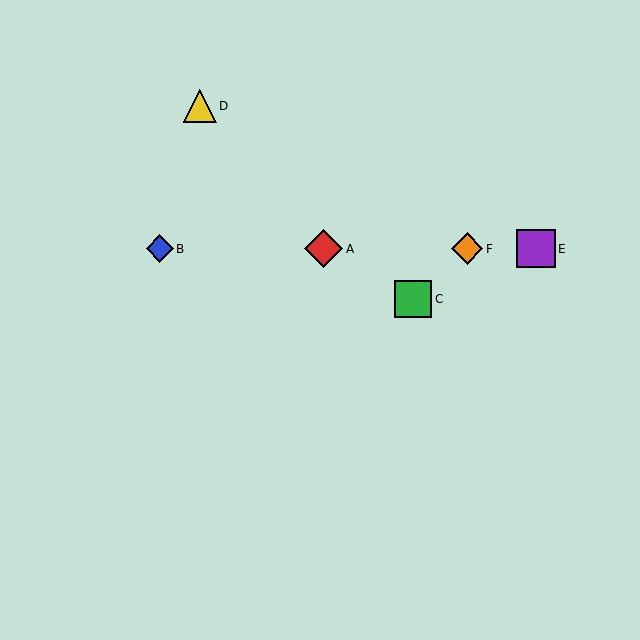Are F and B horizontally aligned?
Yes, both are at y≈249.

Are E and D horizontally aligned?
No, E is at y≈249 and D is at y≈106.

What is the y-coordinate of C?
Object C is at y≈299.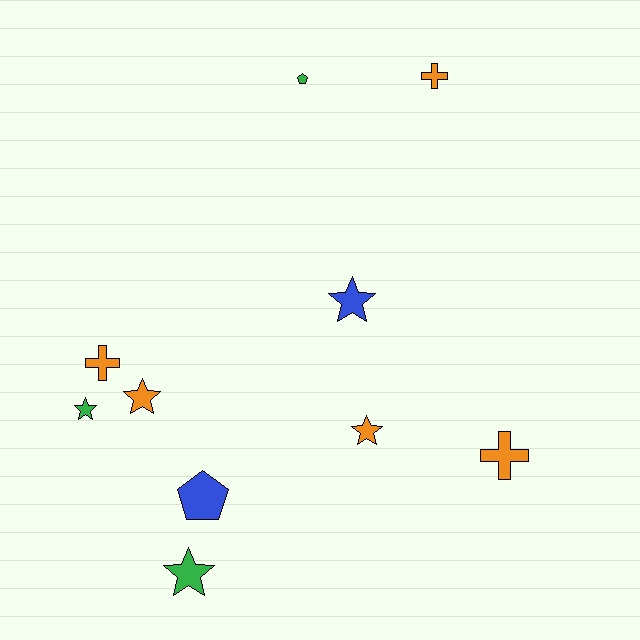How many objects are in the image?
There are 10 objects.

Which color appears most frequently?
Orange, with 5 objects.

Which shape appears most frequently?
Star, with 5 objects.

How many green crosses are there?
There are no green crosses.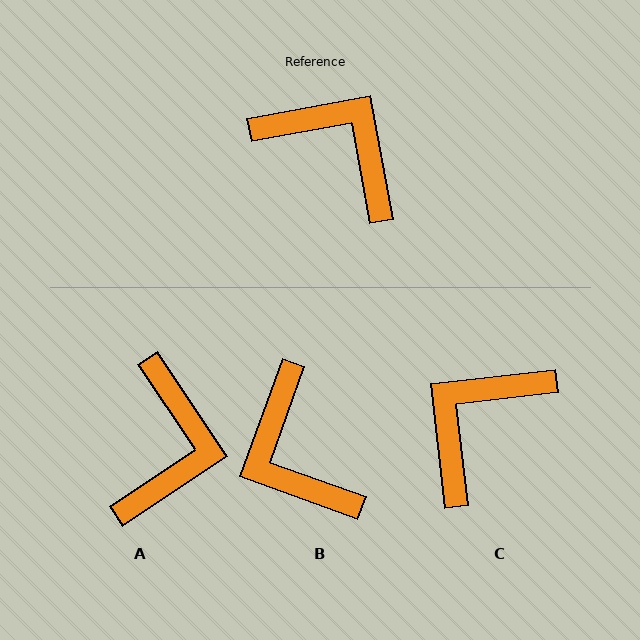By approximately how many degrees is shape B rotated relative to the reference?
Approximately 150 degrees counter-clockwise.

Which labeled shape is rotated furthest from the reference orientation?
B, about 150 degrees away.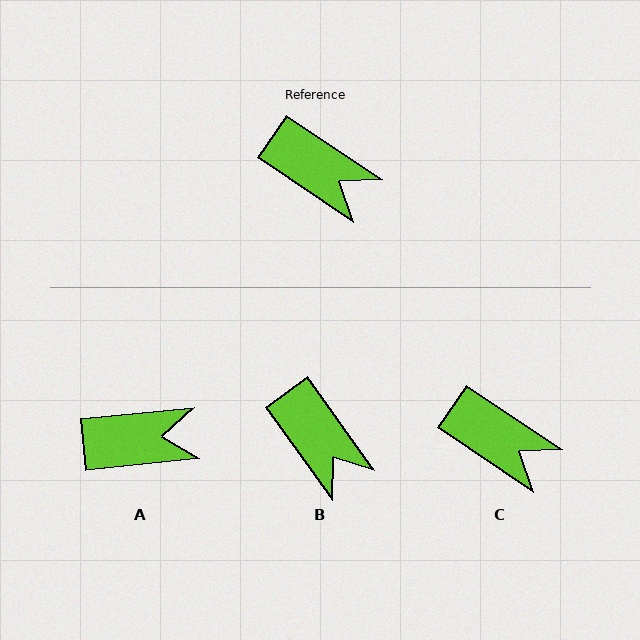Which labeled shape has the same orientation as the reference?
C.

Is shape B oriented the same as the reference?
No, it is off by about 20 degrees.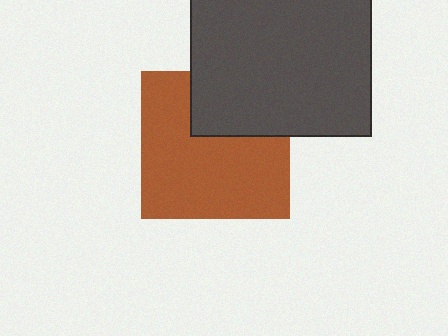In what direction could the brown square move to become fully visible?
The brown square could move down. That would shift it out from behind the dark gray square entirely.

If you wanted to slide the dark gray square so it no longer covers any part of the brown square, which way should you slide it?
Slide it up — that is the most direct way to separate the two shapes.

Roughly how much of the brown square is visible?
Most of it is visible (roughly 70%).